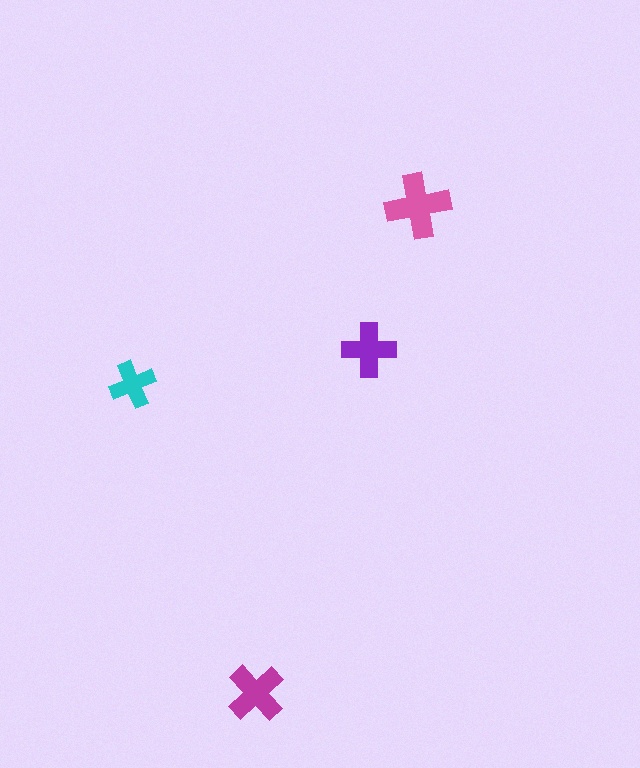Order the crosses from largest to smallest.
the pink one, the magenta one, the purple one, the cyan one.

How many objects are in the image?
There are 4 objects in the image.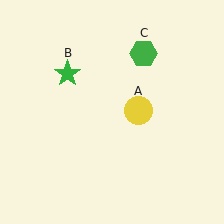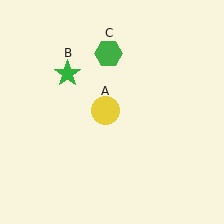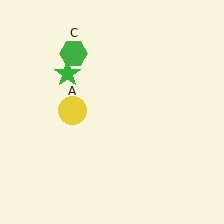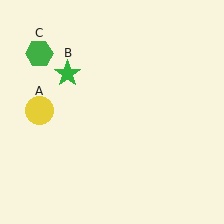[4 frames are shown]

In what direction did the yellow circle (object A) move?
The yellow circle (object A) moved left.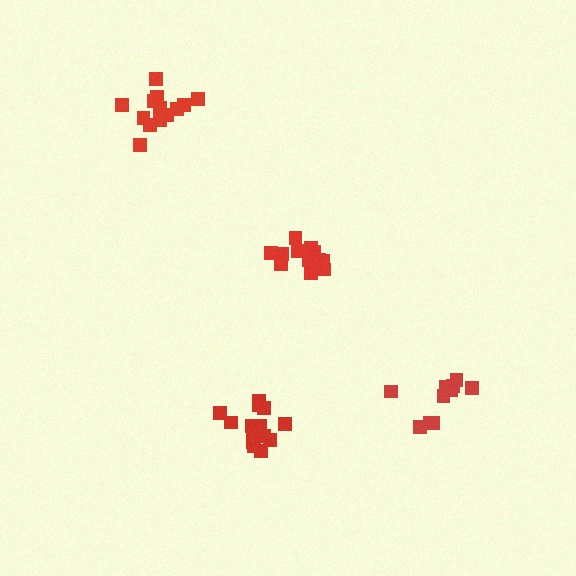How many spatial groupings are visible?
There are 4 spatial groupings.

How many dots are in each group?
Group 1: 14 dots, Group 2: 14 dots, Group 3: 13 dots, Group 4: 11 dots (52 total).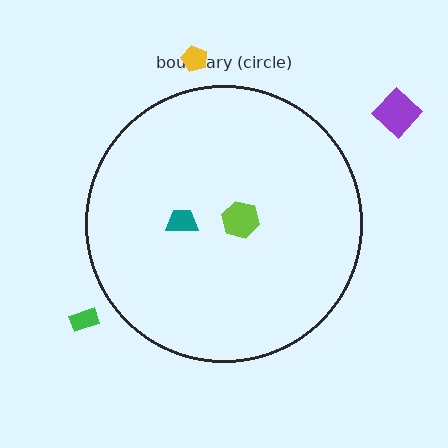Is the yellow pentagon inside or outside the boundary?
Outside.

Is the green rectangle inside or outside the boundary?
Outside.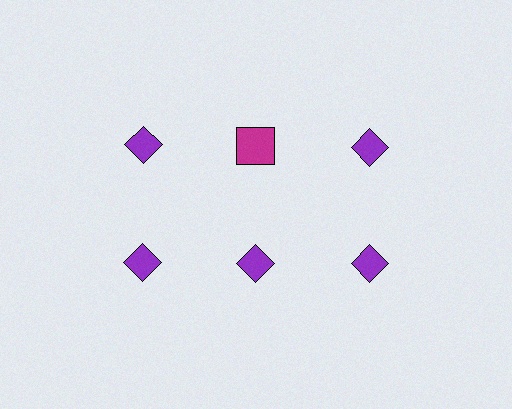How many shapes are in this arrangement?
There are 6 shapes arranged in a grid pattern.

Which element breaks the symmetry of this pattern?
The magenta square in the top row, second from left column breaks the symmetry. All other shapes are purple diamonds.